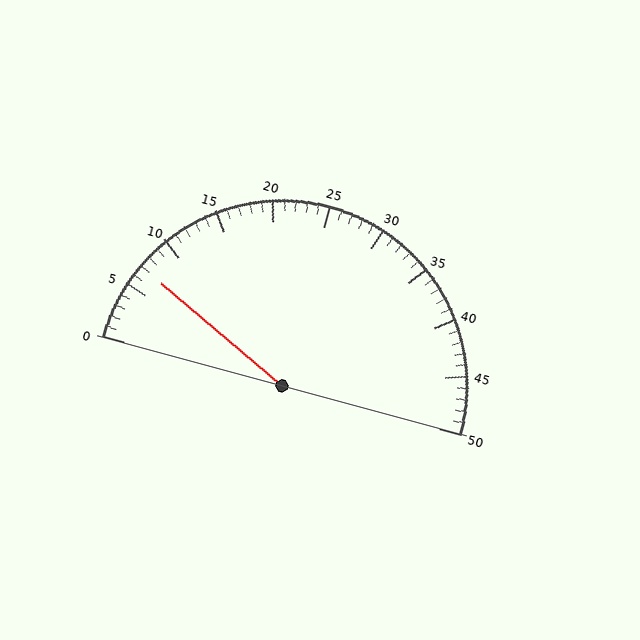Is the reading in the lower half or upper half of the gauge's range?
The reading is in the lower half of the range (0 to 50).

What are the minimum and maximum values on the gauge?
The gauge ranges from 0 to 50.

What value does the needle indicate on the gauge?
The needle indicates approximately 7.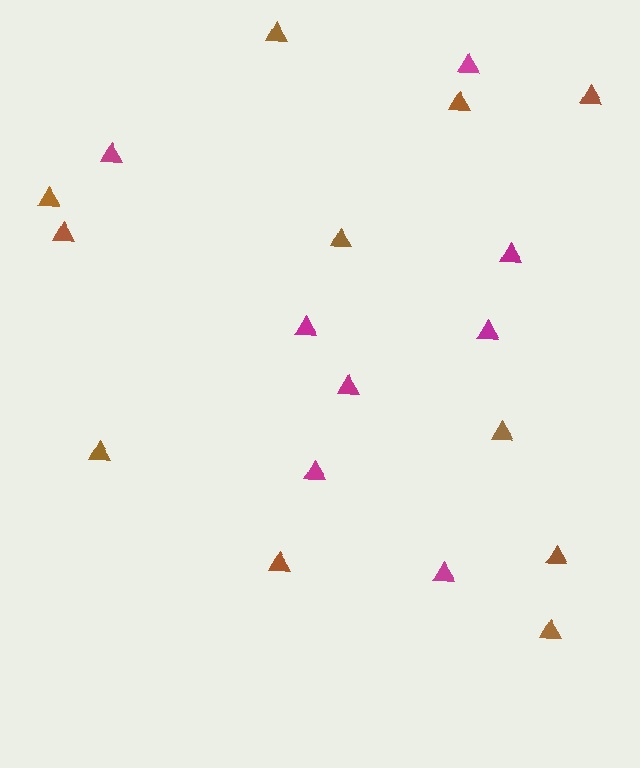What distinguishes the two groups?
There are 2 groups: one group of brown triangles (11) and one group of magenta triangles (8).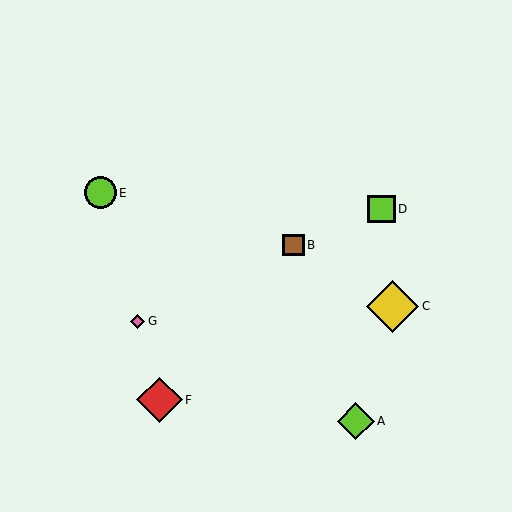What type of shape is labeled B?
Shape B is a brown square.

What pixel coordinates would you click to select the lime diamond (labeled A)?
Click at (356, 421) to select the lime diamond A.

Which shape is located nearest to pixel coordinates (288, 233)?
The brown square (labeled B) at (293, 245) is nearest to that location.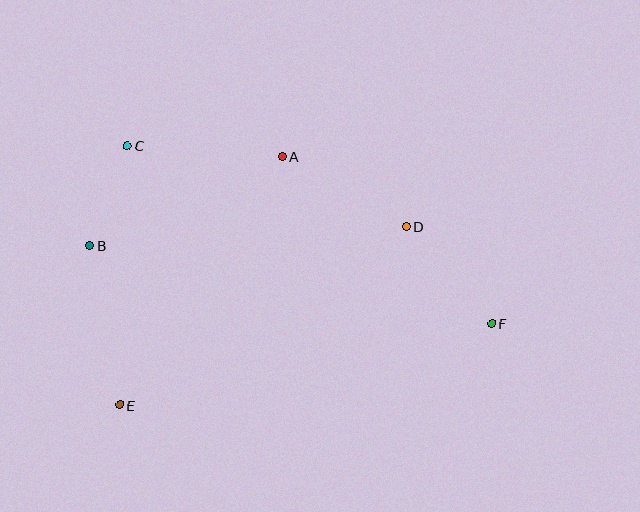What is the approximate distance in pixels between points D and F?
The distance between D and F is approximately 129 pixels.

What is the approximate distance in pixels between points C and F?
The distance between C and F is approximately 406 pixels.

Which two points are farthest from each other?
Points B and F are farthest from each other.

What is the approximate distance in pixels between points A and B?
The distance between A and B is approximately 212 pixels.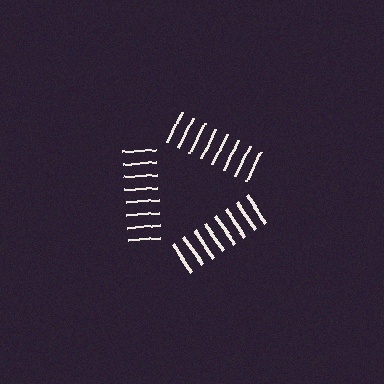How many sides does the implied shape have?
3 sides — the line-ends trace a triangle.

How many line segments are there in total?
24 — 8 along each of the 3 edges.